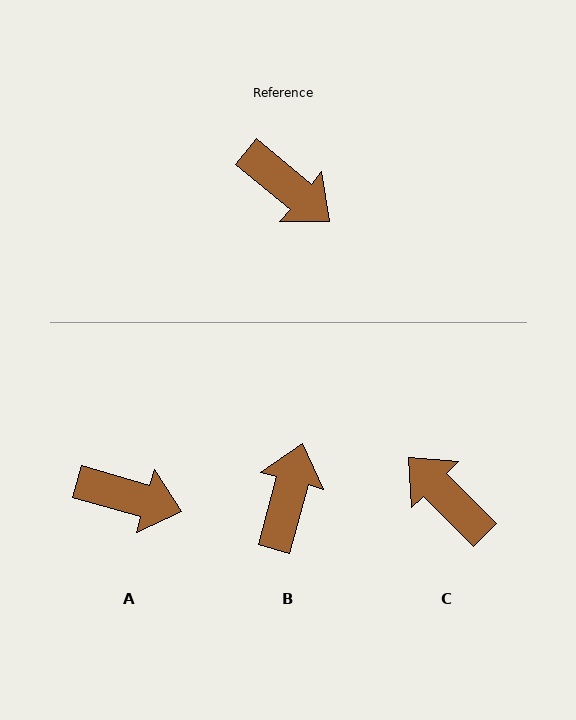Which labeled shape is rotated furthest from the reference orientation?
C, about 174 degrees away.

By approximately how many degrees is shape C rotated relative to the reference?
Approximately 174 degrees counter-clockwise.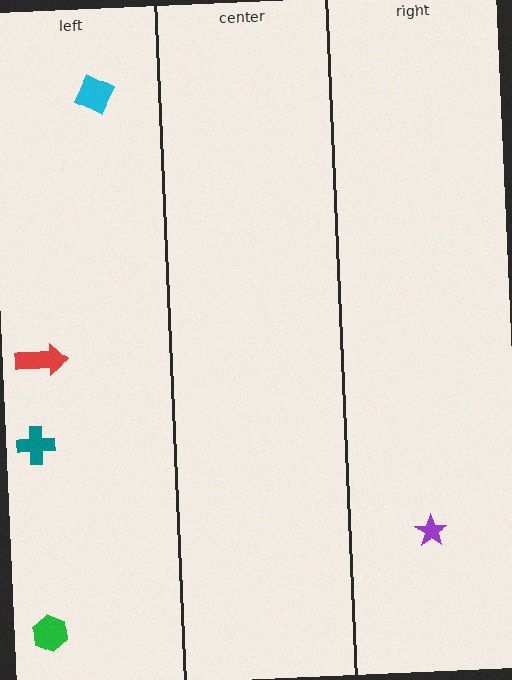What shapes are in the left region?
The teal cross, the green hexagon, the red arrow, the cyan diamond.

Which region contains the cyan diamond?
The left region.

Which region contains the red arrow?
The left region.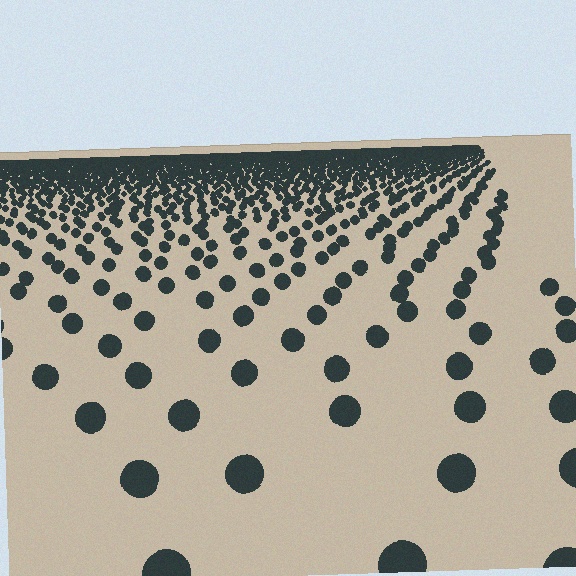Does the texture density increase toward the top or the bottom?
Density increases toward the top.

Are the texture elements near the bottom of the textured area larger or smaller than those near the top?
Larger. Near the bottom, elements are closer to the viewer and appear at a bigger on-screen size.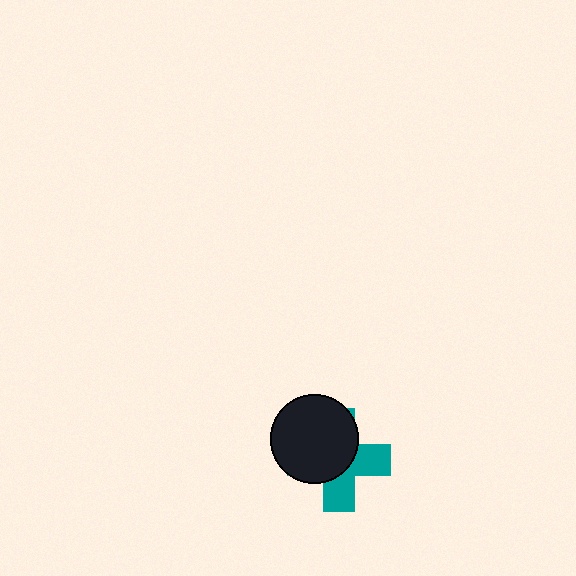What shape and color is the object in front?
The object in front is a black circle.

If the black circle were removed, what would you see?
You would see the complete teal cross.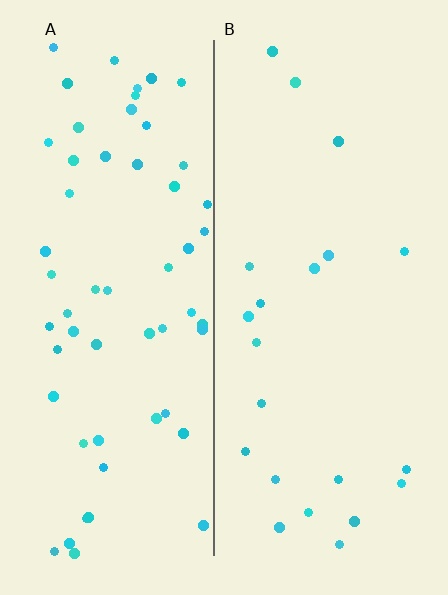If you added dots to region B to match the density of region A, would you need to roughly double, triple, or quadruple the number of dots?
Approximately triple.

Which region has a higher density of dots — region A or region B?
A (the left).